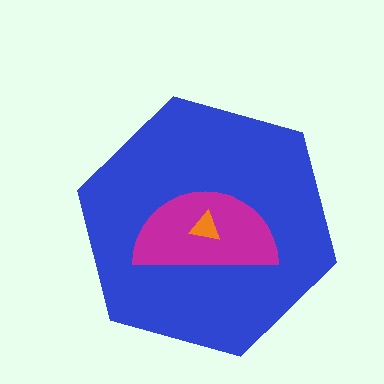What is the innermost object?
The orange triangle.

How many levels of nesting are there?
3.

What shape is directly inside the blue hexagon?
The magenta semicircle.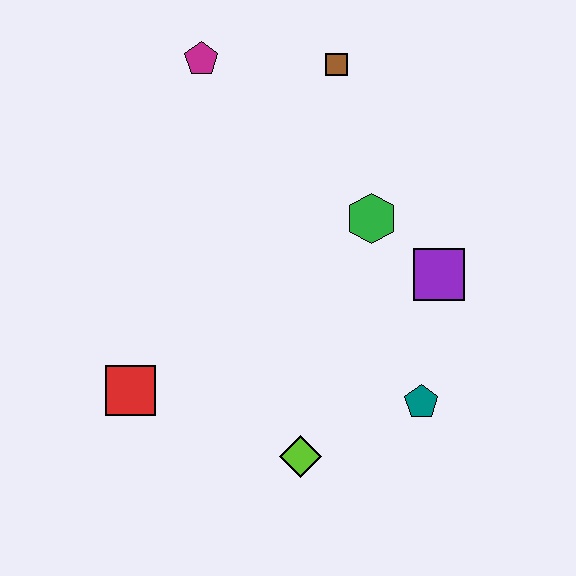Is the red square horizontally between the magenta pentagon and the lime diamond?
No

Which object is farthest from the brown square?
The lime diamond is farthest from the brown square.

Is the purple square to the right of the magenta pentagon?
Yes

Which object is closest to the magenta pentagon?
The brown square is closest to the magenta pentagon.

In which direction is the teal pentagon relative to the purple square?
The teal pentagon is below the purple square.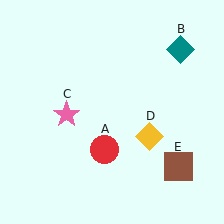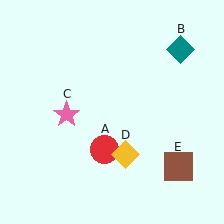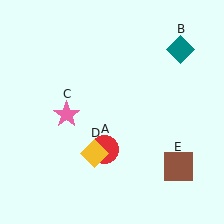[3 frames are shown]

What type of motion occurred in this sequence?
The yellow diamond (object D) rotated clockwise around the center of the scene.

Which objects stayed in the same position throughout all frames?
Red circle (object A) and teal diamond (object B) and pink star (object C) and brown square (object E) remained stationary.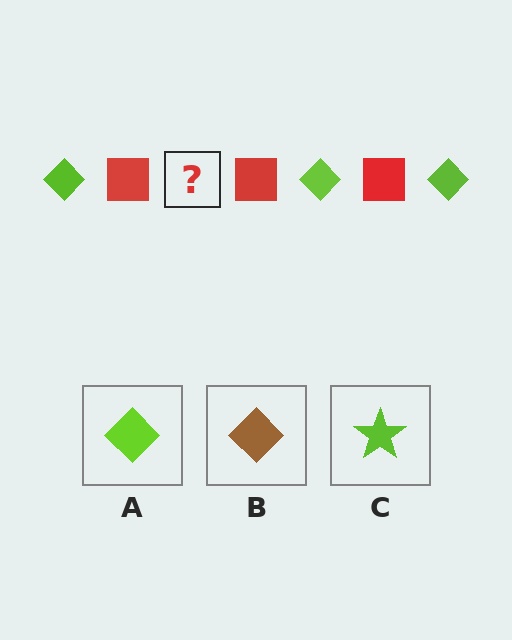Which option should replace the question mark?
Option A.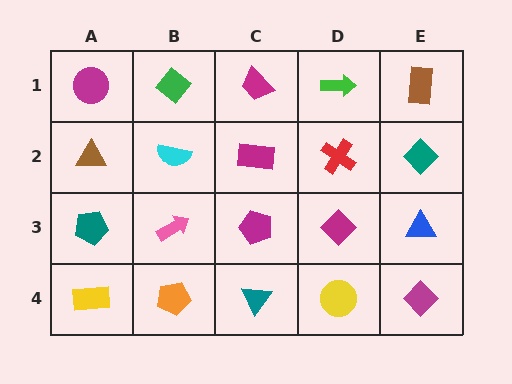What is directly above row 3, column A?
A brown triangle.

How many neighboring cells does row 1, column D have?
3.